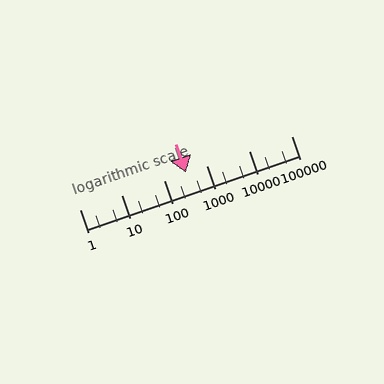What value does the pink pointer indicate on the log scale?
The pointer indicates approximately 320.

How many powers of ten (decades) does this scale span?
The scale spans 5 decades, from 1 to 100000.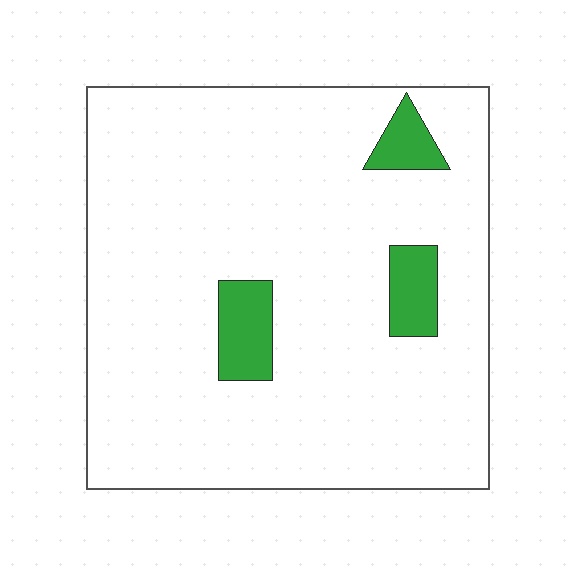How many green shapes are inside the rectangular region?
3.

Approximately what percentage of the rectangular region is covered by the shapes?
Approximately 10%.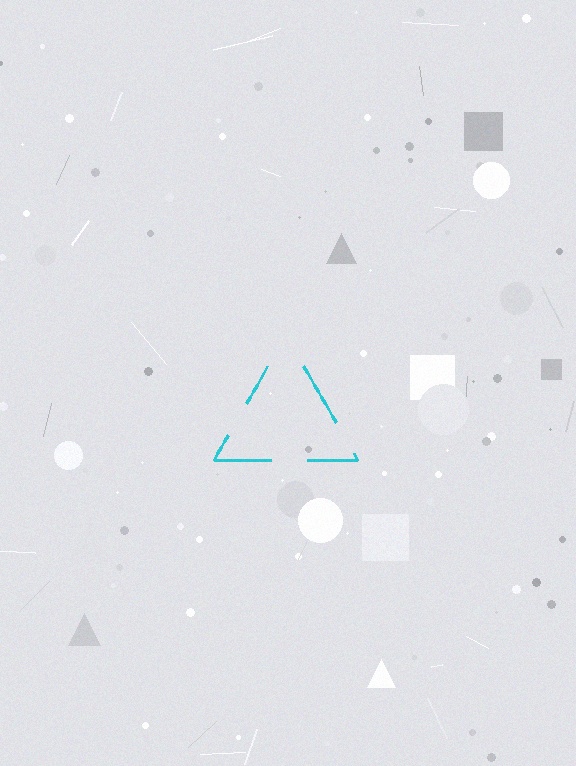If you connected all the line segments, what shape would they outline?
They would outline a triangle.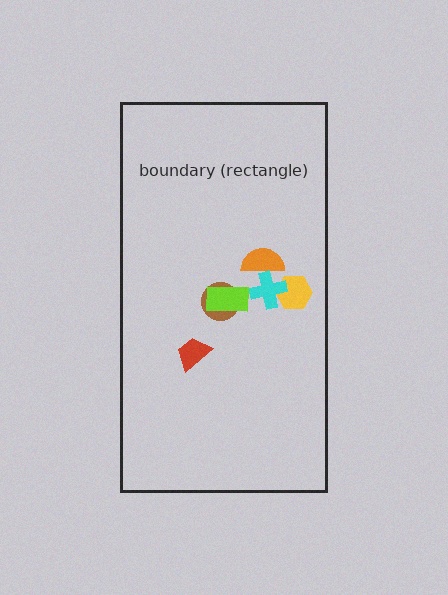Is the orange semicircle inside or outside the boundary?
Inside.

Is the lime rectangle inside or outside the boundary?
Inside.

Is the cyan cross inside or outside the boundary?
Inside.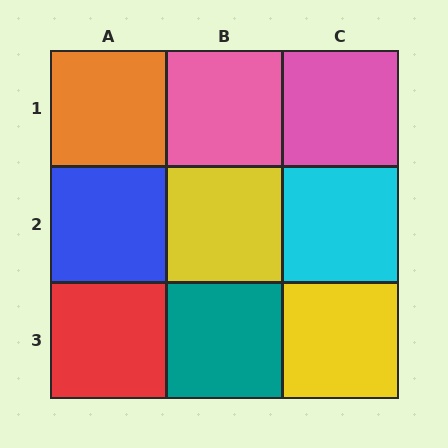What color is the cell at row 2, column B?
Yellow.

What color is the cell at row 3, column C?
Yellow.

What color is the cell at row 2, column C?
Cyan.